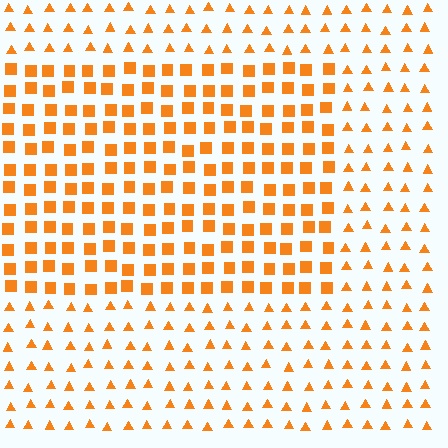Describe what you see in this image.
The image is filled with small orange elements arranged in a uniform grid. A rectangle-shaped region contains squares, while the surrounding area contains triangles. The boundary is defined purely by the change in element shape.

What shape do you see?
I see a rectangle.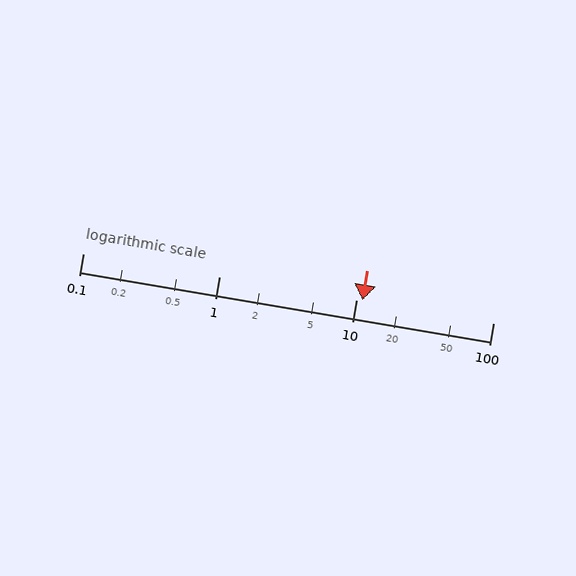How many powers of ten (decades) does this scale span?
The scale spans 3 decades, from 0.1 to 100.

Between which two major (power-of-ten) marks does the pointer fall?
The pointer is between 10 and 100.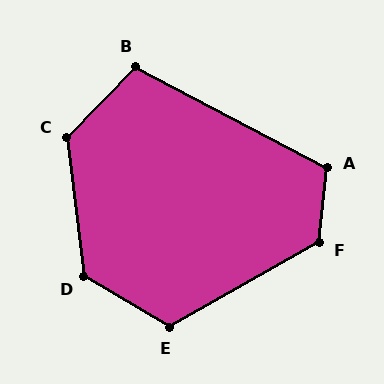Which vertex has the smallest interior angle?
B, at approximately 107 degrees.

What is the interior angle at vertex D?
Approximately 128 degrees (obtuse).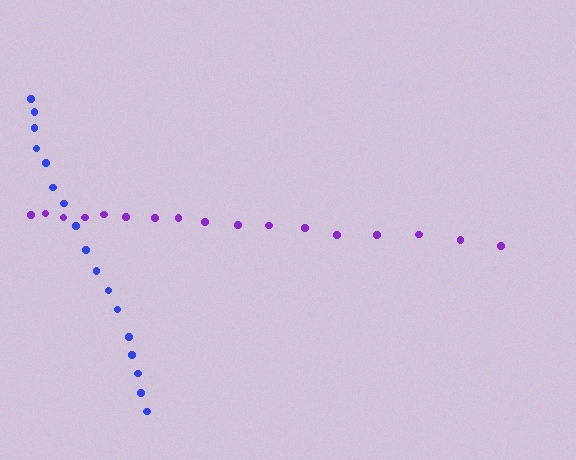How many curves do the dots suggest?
There are 2 distinct paths.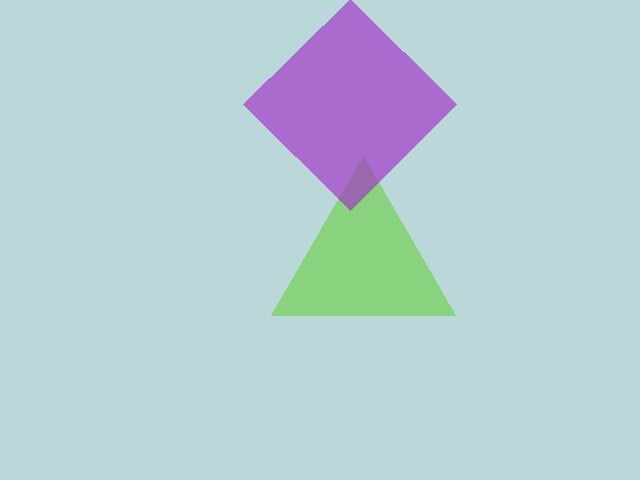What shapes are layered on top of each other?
The layered shapes are: a lime triangle, a purple diamond.